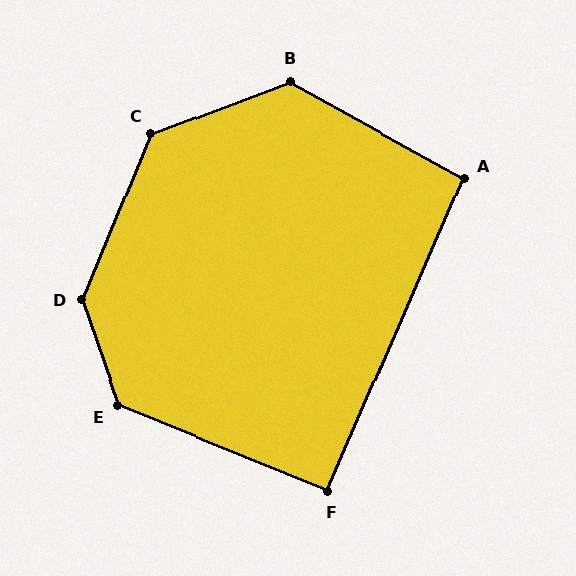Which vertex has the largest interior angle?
D, at approximately 139 degrees.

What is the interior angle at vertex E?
Approximately 131 degrees (obtuse).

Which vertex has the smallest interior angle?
F, at approximately 91 degrees.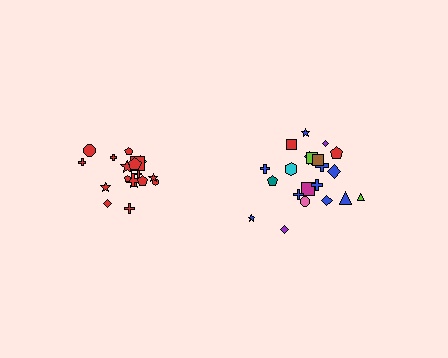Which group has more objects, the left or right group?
The right group.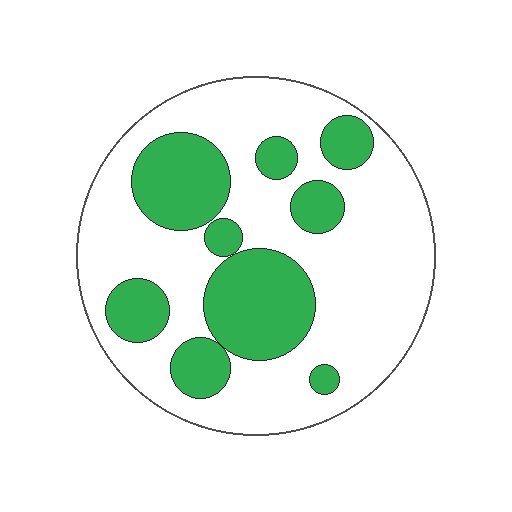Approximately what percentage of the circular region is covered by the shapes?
Approximately 30%.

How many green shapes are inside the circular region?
9.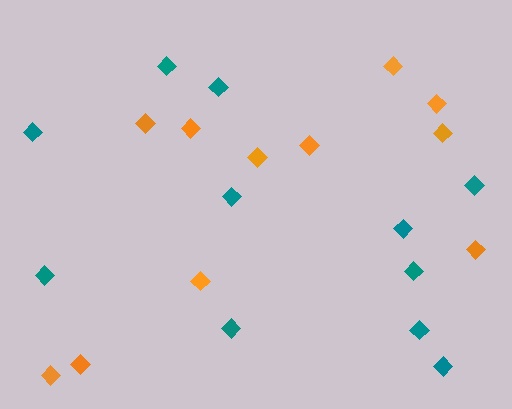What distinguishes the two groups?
There are 2 groups: one group of orange diamonds (11) and one group of teal diamonds (11).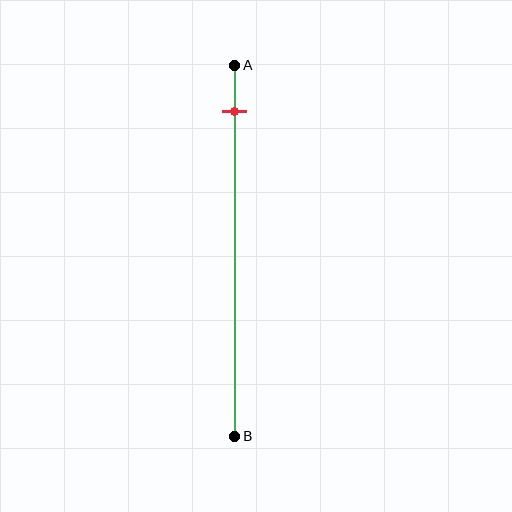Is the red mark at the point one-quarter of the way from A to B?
No, the mark is at about 10% from A, not at the 25% one-quarter point.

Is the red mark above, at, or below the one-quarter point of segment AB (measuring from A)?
The red mark is above the one-quarter point of segment AB.